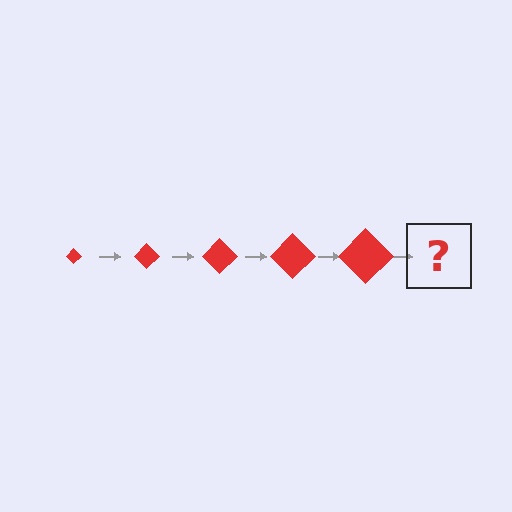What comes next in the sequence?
The next element should be a red diamond, larger than the previous one.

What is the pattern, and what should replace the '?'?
The pattern is that the diamond gets progressively larger each step. The '?' should be a red diamond, larger than the previous one.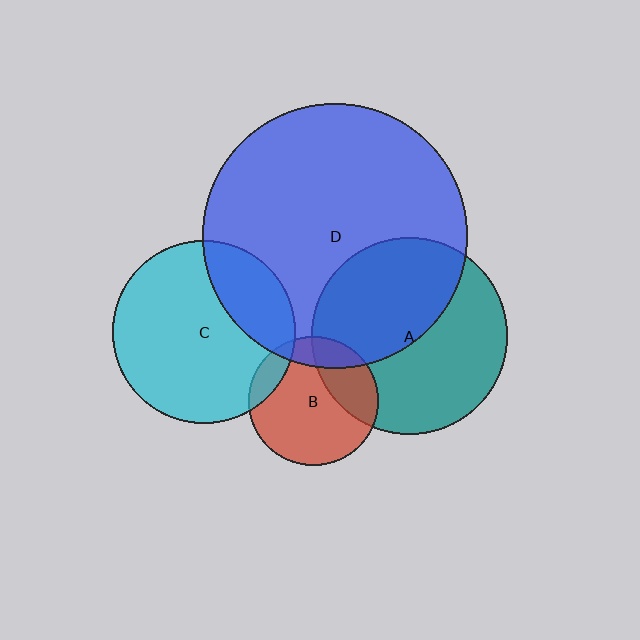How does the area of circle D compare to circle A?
Approximately 1.8 times.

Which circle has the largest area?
Circle D (blue).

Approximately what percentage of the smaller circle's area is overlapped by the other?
Approximately 25%.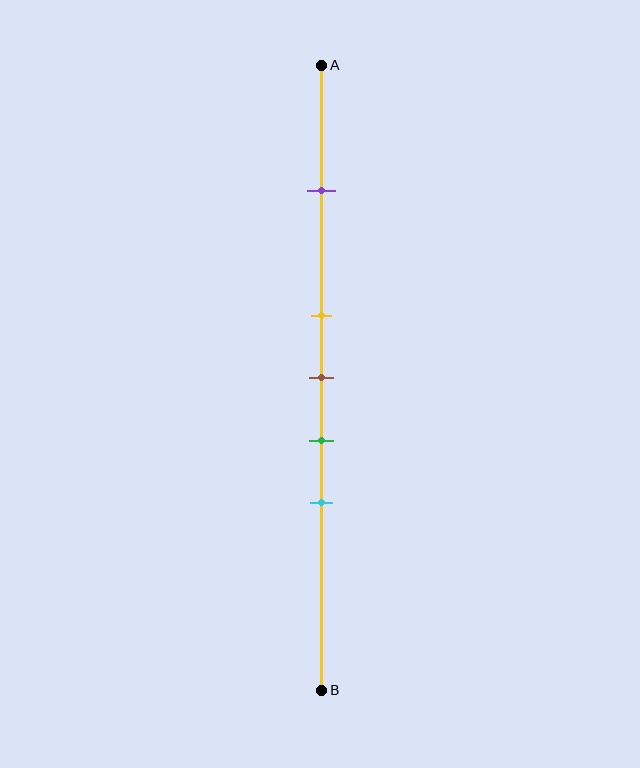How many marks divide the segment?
There are 5 marks dividing the segment.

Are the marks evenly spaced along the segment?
No, the marks are not evenly spaced.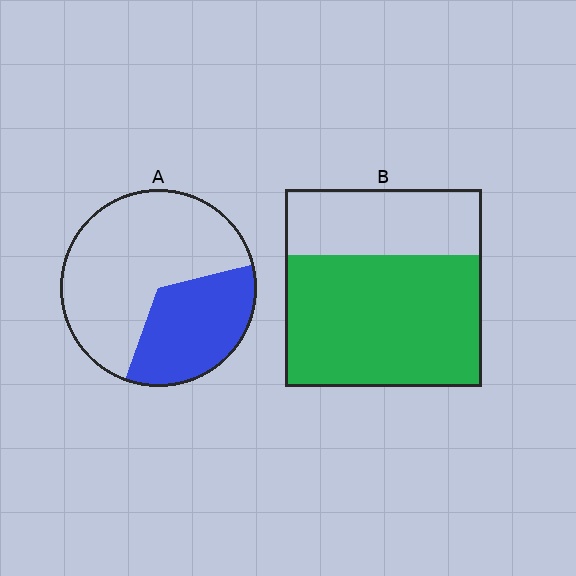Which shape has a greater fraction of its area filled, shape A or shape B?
Shape B.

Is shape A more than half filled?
No.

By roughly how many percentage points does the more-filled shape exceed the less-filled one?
By roughly 30 percentage points (B over A).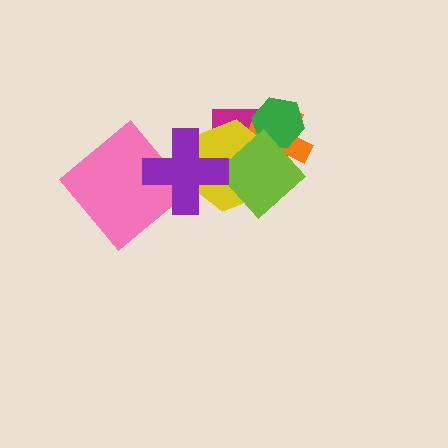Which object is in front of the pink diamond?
The purple cross is in front of the pink diamond.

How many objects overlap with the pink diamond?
1 object overlaps with the pink diamond.